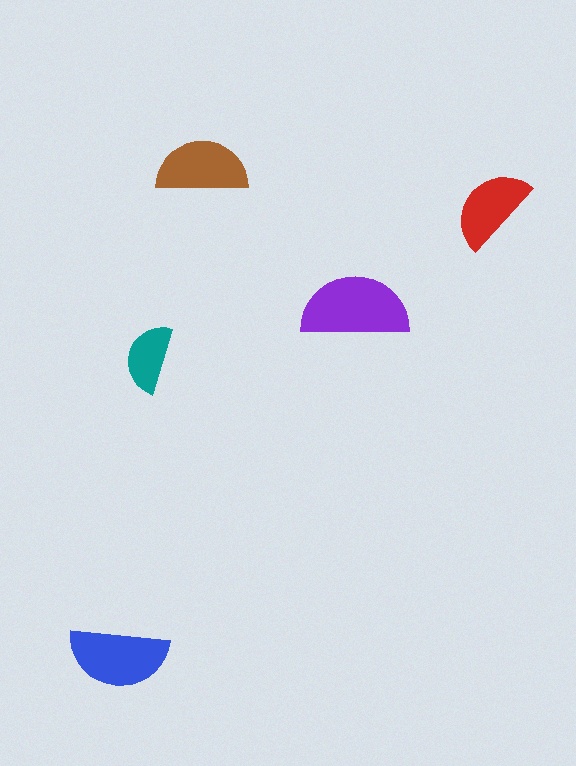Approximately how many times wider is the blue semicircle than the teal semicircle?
About 1.5 times wider.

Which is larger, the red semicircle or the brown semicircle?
The brown one.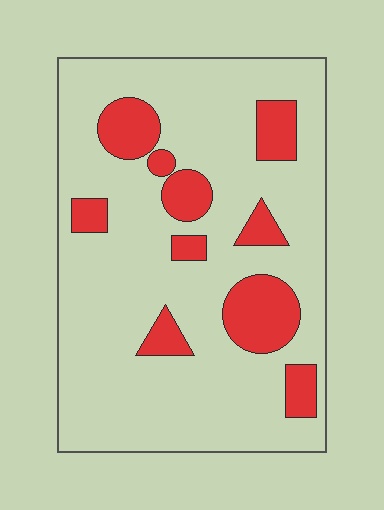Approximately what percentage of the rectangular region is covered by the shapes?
Approximately 20%.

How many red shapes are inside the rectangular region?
10.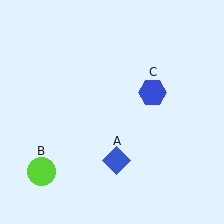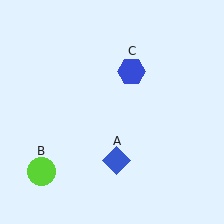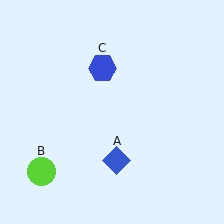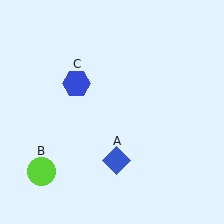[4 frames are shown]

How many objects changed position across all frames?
1 object changed position: blue hexagon (object C).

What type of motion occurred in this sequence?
The blue hexagon (object C) rotated counterclockwise around the center of the scene.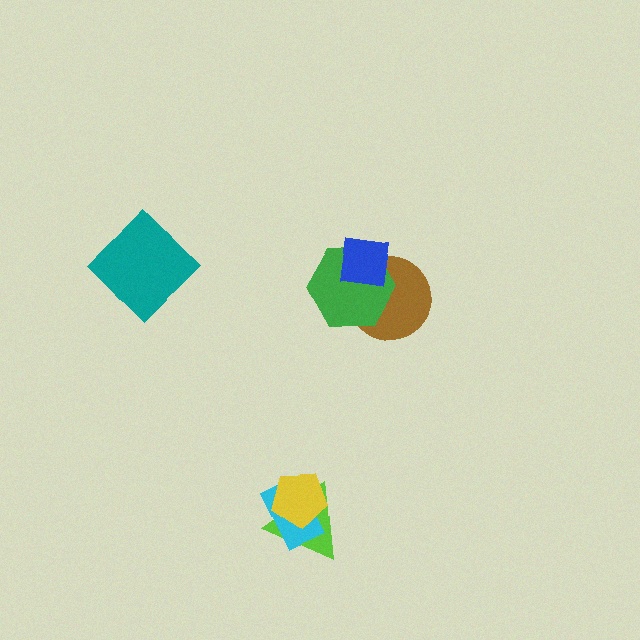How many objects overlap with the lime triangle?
2 objects overlap with the lime triangle.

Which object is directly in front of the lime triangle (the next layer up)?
The cyan rectangle is directly in front of the lime triangle.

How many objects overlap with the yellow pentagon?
2 objects overlap with the yellow pentagon.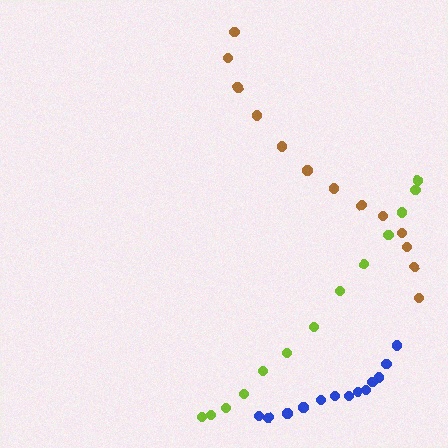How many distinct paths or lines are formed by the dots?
There are 3 distinct paths.